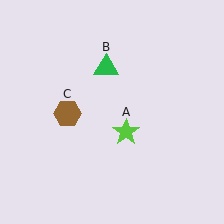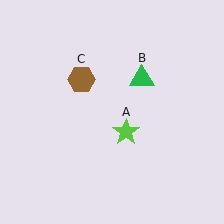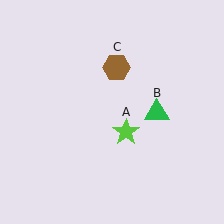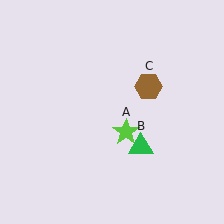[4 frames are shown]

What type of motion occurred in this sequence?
The green triangle (object B), brown hexagon (object C) rotated clockwise around the center of the scene.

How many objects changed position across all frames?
2 objects changed position: green triangle (object B), brown hexagon (object C).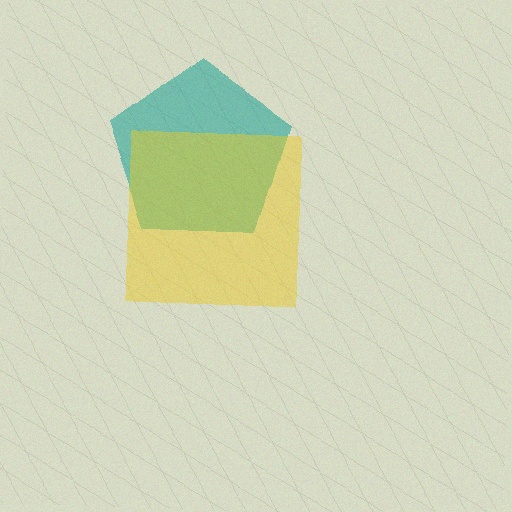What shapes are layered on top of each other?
The layered shapes are: a teal pentagon, a yellow square.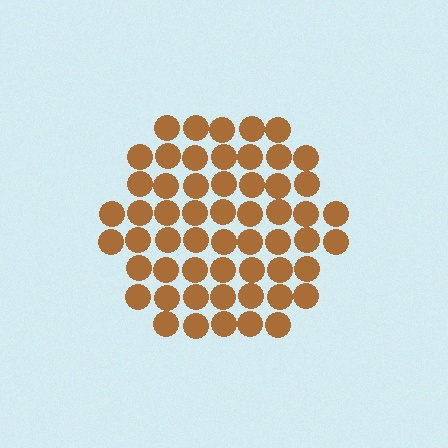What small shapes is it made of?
It is made of small circles.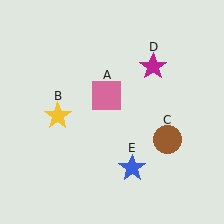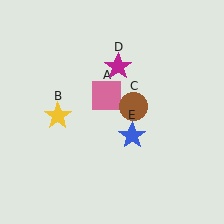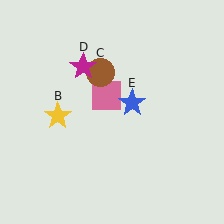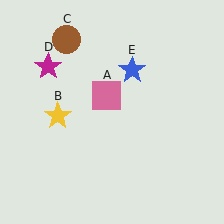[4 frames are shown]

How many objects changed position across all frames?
3 objects changed position: brown circle (object C), magenta star (object D), blue star (object E).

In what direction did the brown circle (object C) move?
The brown circle (object C) moved up and to the left.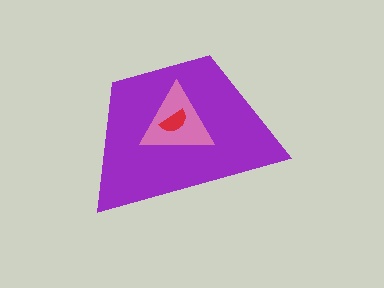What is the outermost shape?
The purple trapezoid.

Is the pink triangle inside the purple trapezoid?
Yes.